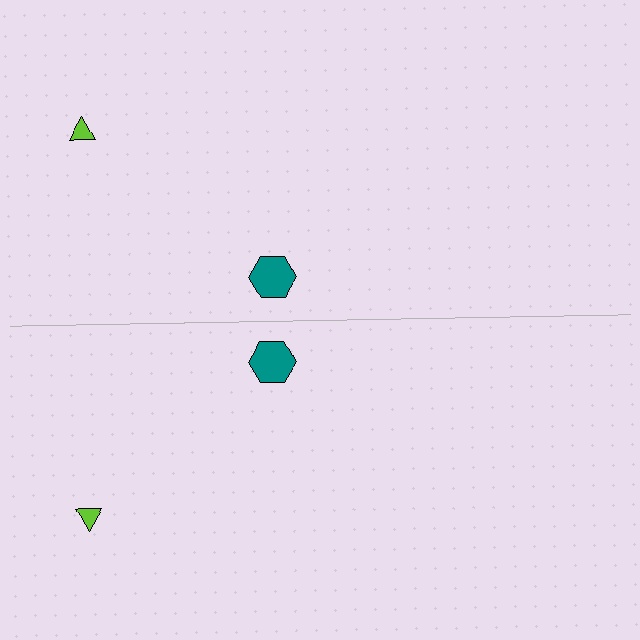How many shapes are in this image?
There are 4 shapes in this image.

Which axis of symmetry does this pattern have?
The pattern has a horizontal axis of symmetry running through the center of the image.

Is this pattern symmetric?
Yes, this pattern has bilateral (reflection) symmetry.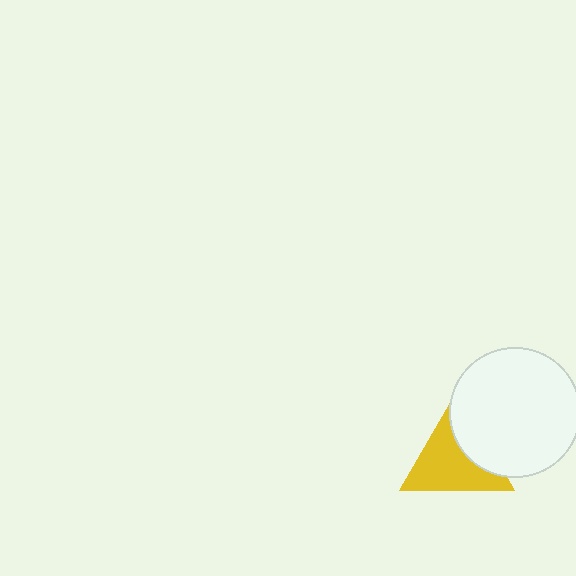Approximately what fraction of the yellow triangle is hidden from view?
Roughly 33% of the yellow triangle is hidden behind the white circle.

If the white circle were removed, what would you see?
You would see the complete yellow triangle.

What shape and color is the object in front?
The object in front is a white circle.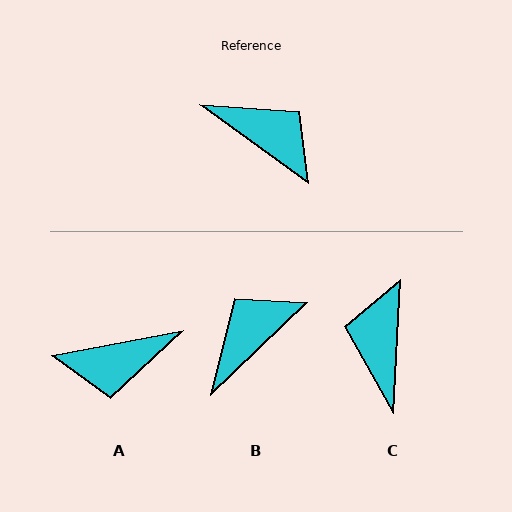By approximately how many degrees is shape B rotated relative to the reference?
Approximately 80 degrees counter-clockwise.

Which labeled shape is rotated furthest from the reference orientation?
A, about 133 degrees away.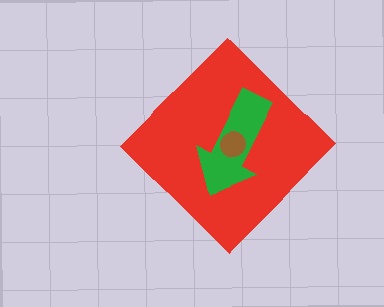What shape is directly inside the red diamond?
The green arrow.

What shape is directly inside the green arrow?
The brown circle.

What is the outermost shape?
The red diamond.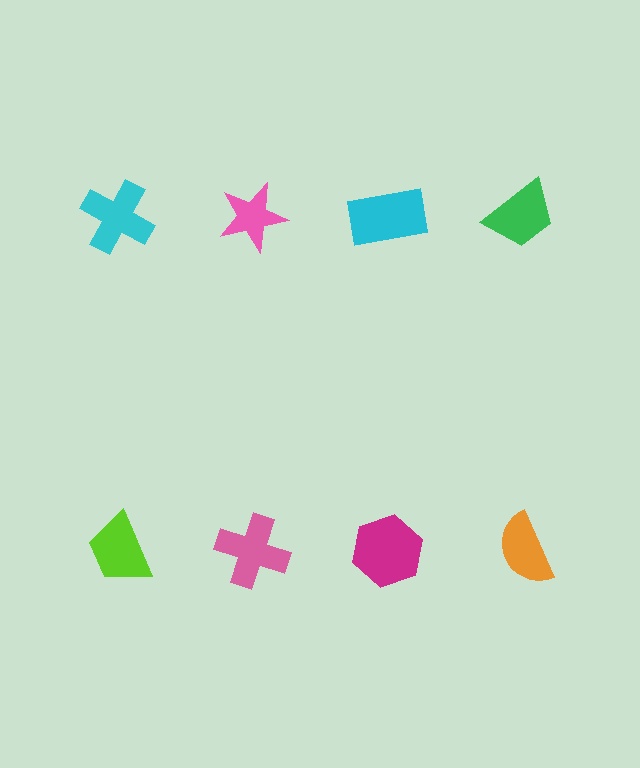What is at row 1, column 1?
A cyan cross.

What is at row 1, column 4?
A green trapezoid.